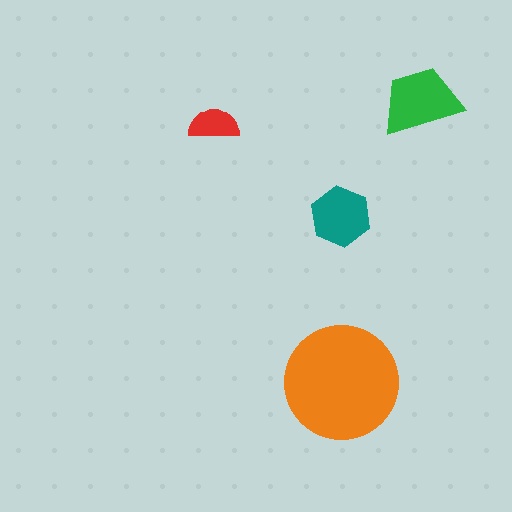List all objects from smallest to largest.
The red semicircle, the teal hexagon, the green trapezoid, the orange circle.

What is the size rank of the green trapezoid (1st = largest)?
2nd.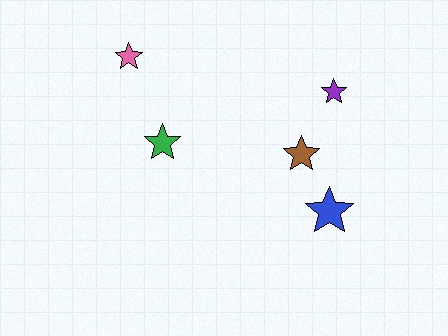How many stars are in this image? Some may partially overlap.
There are 5 stars.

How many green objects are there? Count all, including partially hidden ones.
There is 1 green object.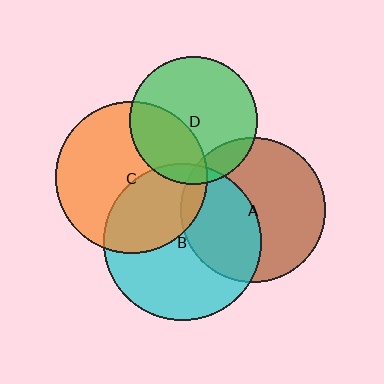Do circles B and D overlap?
Yes.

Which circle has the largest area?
Circle B (cyan).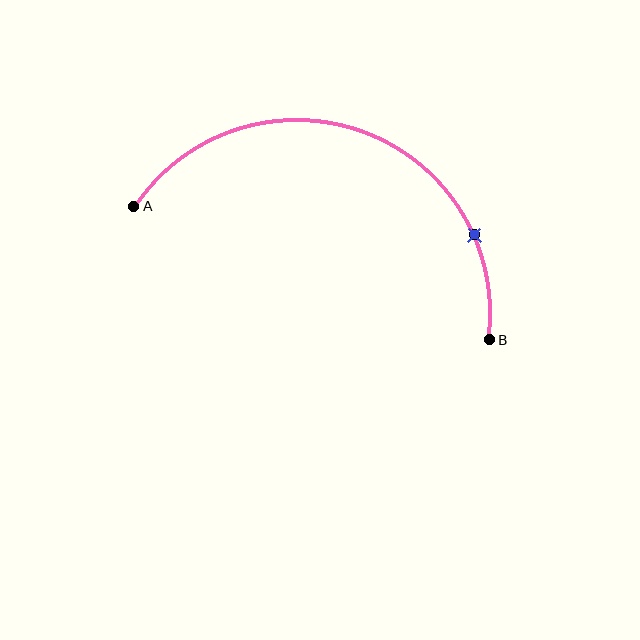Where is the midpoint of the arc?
The arc midpoint is the point on the curve farthest from the straight line joining A and B. It sits above that line.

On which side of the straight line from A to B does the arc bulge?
The arc bulges above the straight line connecting A and B.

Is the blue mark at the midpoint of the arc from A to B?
No. The blue mark lies on the arc but is closer to endpoint B. The arc midpoint would be at the point on the curve equidistant along the arc from both A and B.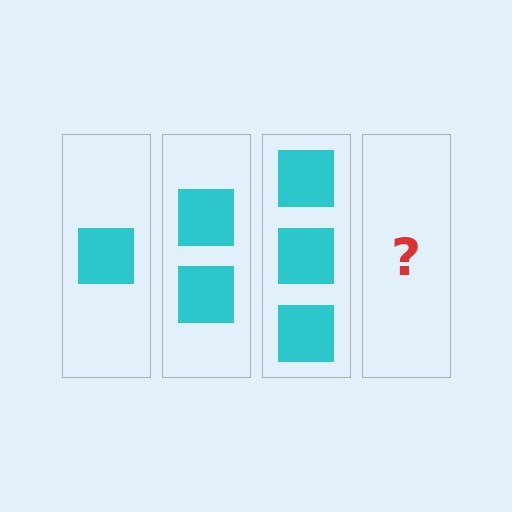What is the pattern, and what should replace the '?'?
The pattern is that each step adds one more square. The '?' should be 4 squares.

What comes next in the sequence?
The next element should be 4 squares.